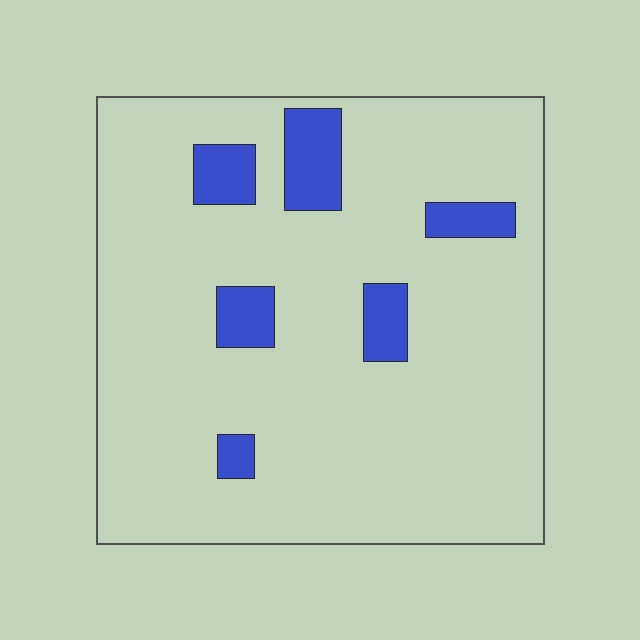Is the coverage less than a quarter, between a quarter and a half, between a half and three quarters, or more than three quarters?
Less than a quarter.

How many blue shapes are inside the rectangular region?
6.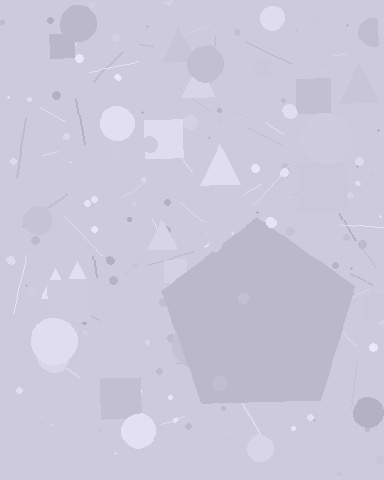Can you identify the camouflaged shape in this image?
The camouflaged shape is a pentagon.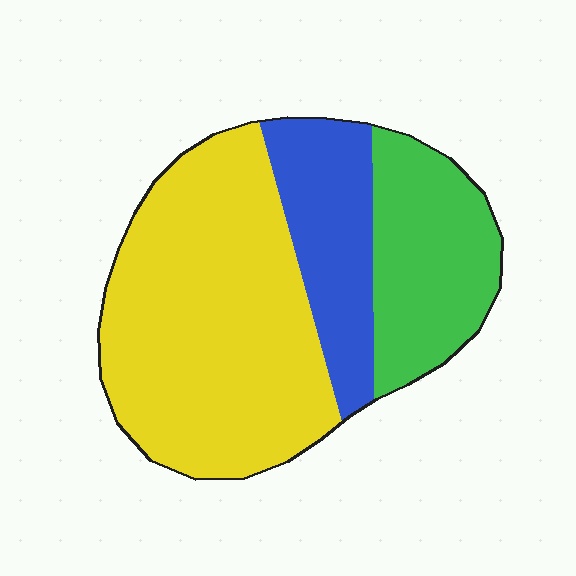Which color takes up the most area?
Yellow, at roughly 55%.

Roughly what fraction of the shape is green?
Green takes up about one quarter (1/4) of the shape.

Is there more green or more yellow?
Yellow.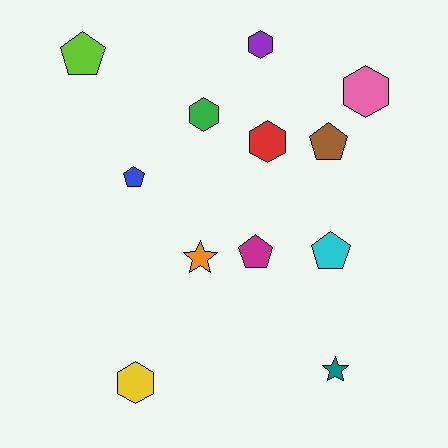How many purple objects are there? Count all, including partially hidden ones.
There is 1 purple object.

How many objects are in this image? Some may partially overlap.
There are 12 objects.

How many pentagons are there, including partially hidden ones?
There are 5 pentagons.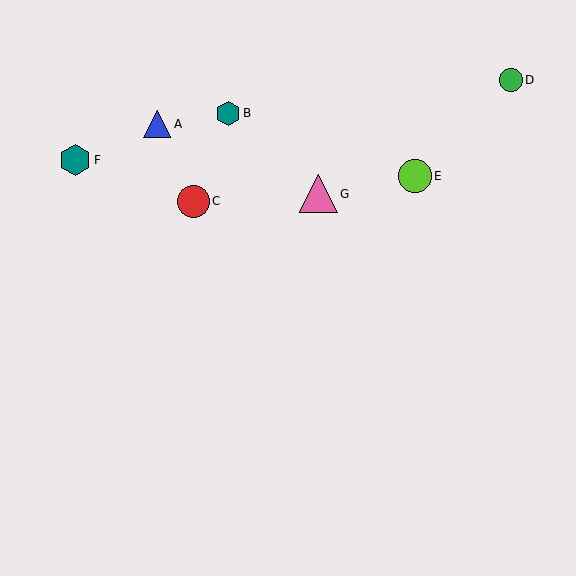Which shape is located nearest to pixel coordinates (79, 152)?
The teal hexagon (labeled F) at (75, 160) is nearest to that location.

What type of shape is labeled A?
Shape A is a blue triangle.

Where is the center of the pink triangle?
The center of the pink triangle is at (318, 194).